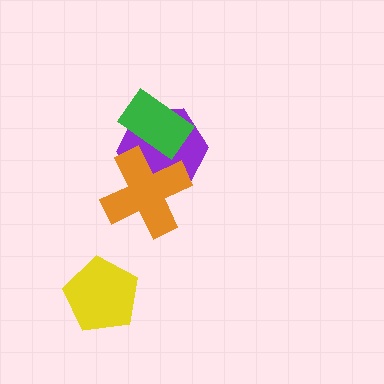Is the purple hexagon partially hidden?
Yes, it is partially covered by another shape.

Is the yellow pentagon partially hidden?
No, no other shape covers it.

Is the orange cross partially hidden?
Yes, it is partially covered by another shape.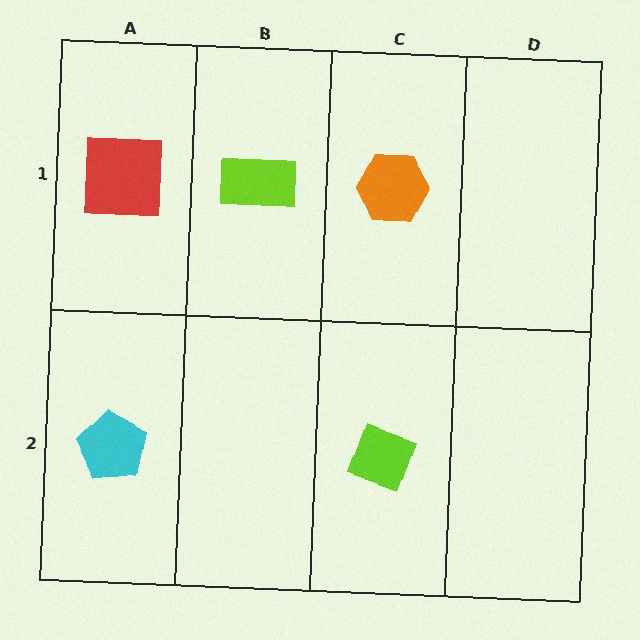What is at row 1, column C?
An orange hexagon.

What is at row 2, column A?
A cyan pentagon.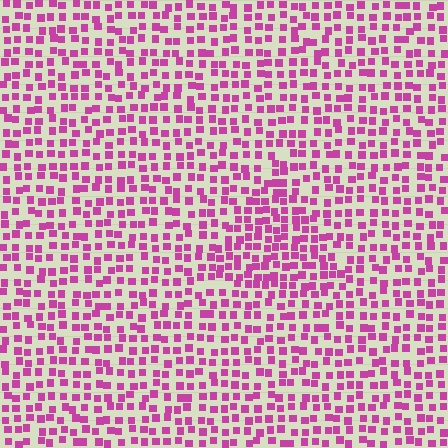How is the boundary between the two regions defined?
The boundary is defined by a change in element density (approximately 1.5x ratio). All elements are the same color, size, and shape.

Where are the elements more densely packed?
The elements are more densely packed inside the triangle boundary.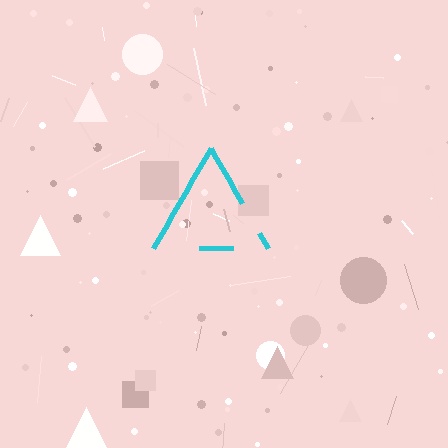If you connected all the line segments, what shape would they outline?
They would outline a triangle.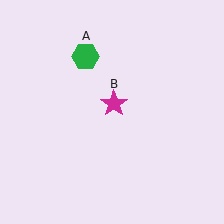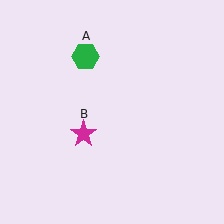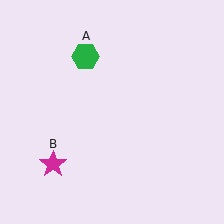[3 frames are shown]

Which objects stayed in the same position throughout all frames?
Green hexagon (object A) remained stationary.